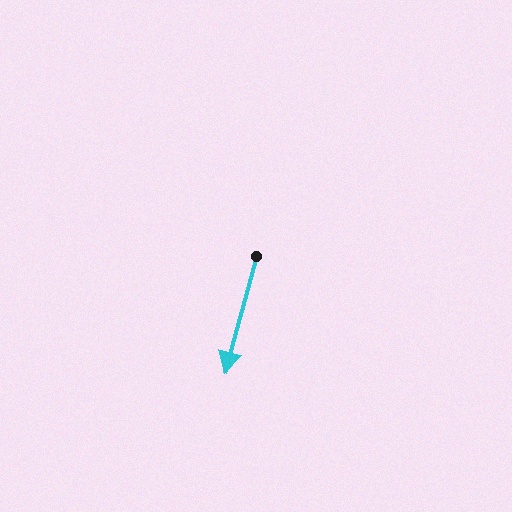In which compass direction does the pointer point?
South.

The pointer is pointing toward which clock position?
Roughly 7 o'clock.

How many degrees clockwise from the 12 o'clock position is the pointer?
Approximately 195 degrees.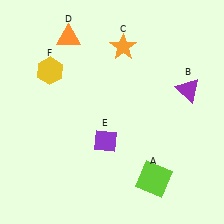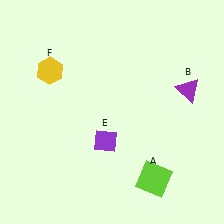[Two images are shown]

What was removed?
The orange star (C), the orange triangle (D) were removed in Image 2.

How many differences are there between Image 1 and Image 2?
There are 2 differences between the two images.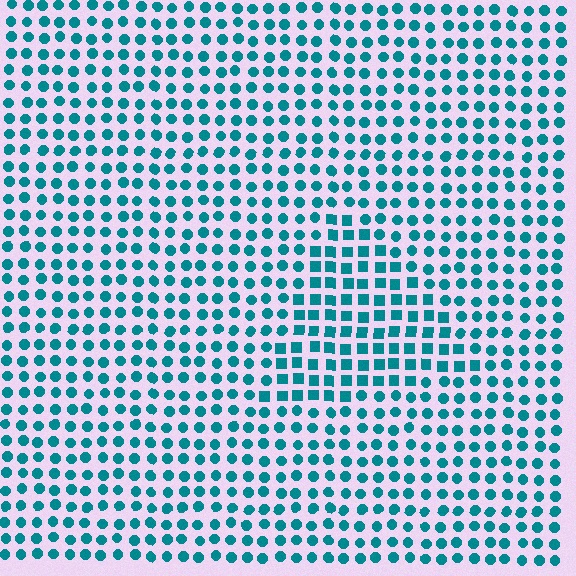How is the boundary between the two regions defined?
The boundary is defined by a change in element shape: squares inside vs. circles outside. All elements share the same color and spacing.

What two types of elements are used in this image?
The image uses squares inside the triangle region and circles outside it.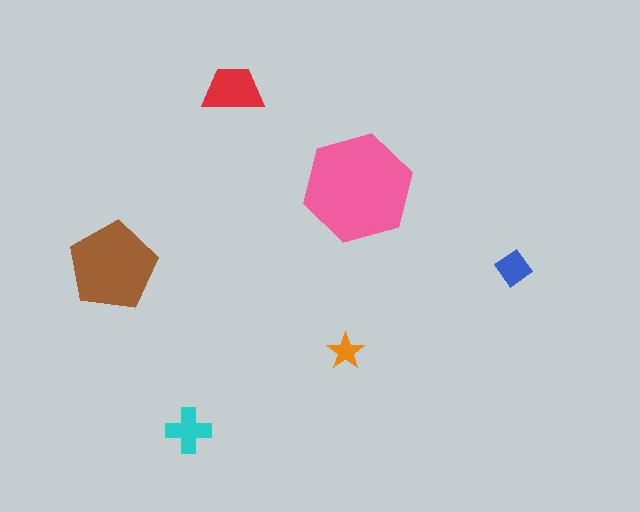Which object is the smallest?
The orange star.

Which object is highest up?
The red trapezoid is topmost.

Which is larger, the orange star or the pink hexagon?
The pink hexagon.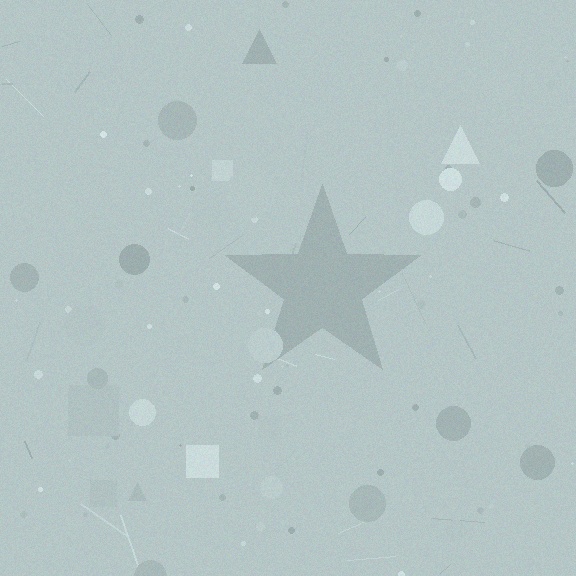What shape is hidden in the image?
A star is hidden in the image.